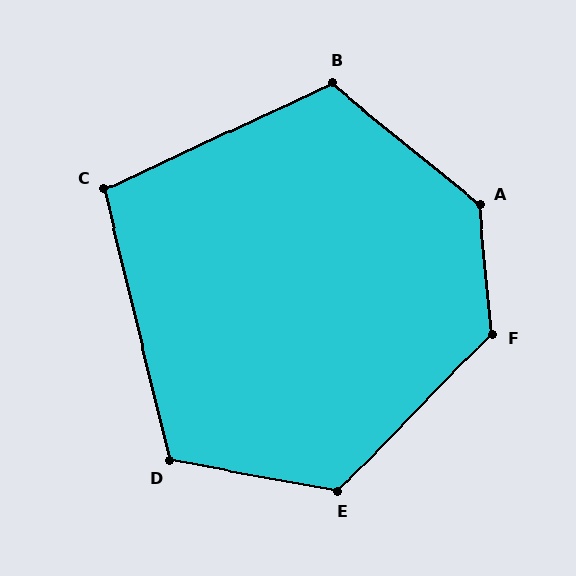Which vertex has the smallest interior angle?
C, at approximately 101 degrees.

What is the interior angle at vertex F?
Approximately 130 degrees (obtuse).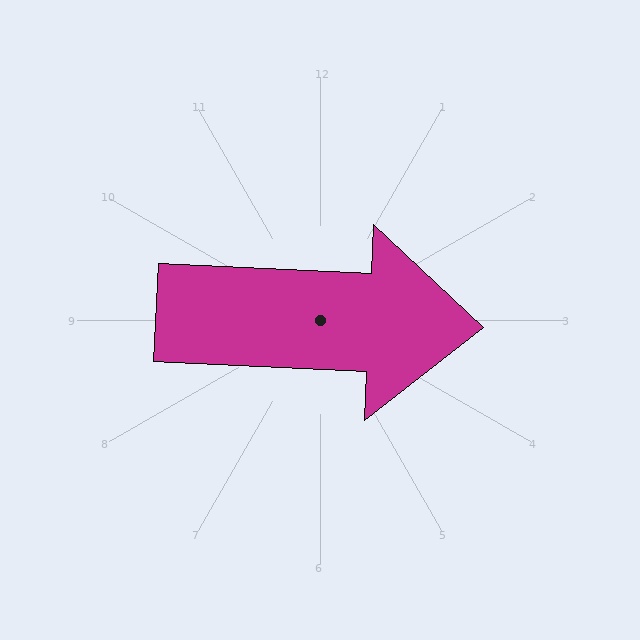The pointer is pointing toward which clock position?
Roughly 3 o'clock.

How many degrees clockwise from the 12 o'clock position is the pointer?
Approximately 93 degrees.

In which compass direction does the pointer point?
East.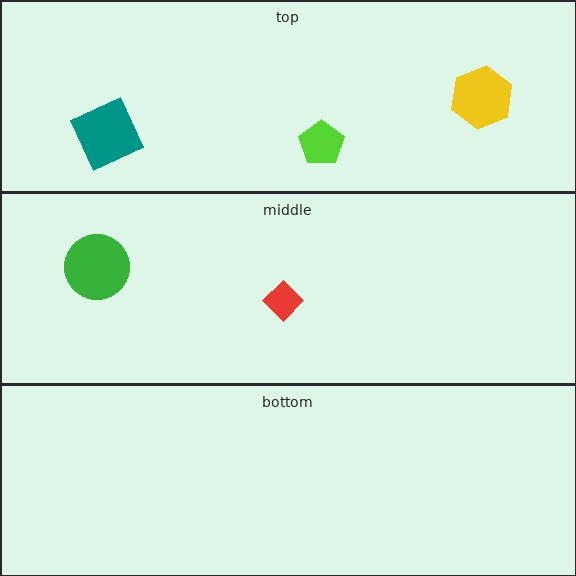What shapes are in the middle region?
The red diamond, the green circle.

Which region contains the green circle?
The middle region.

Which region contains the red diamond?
The middle region.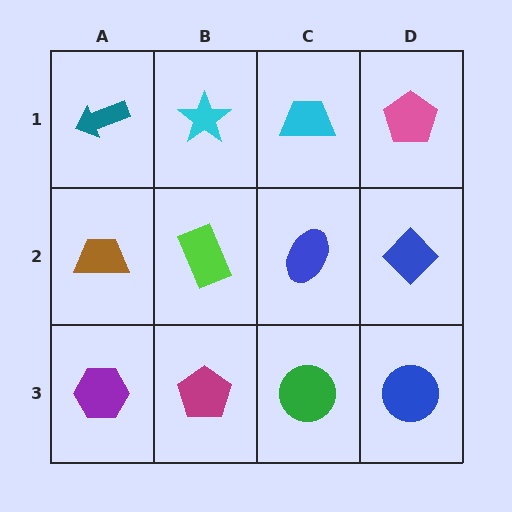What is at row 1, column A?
A teal arrow.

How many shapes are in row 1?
4 shapes.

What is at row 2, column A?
A brown trapezoid.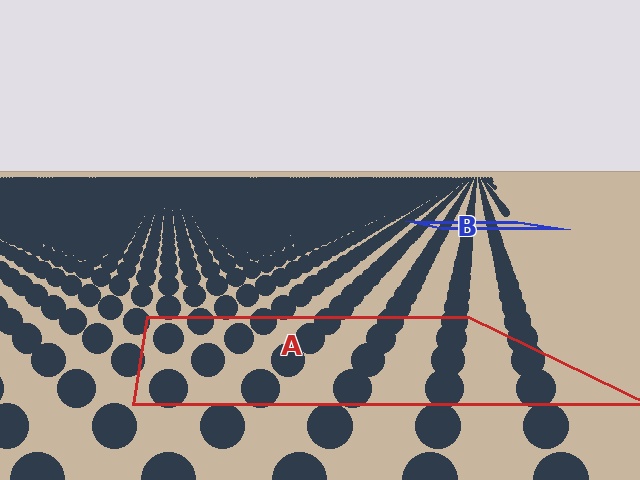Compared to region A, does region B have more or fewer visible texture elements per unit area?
Region B has more texture elements per unit area — they are packed more densely because it is farther away.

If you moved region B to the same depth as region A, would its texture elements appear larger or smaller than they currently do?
They would appear larger. At a closer depth, the same texture elements are projected at a bigger on-screen size.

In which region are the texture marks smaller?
The texture marks are smaller in region B, because it is farther away.